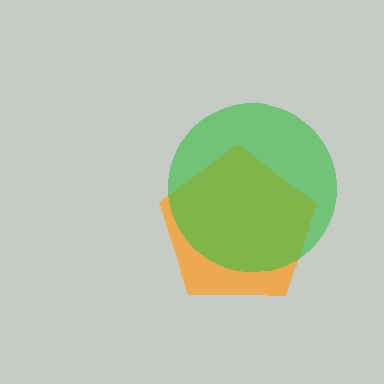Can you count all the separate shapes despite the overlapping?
Yes, there are 2 separate shapes.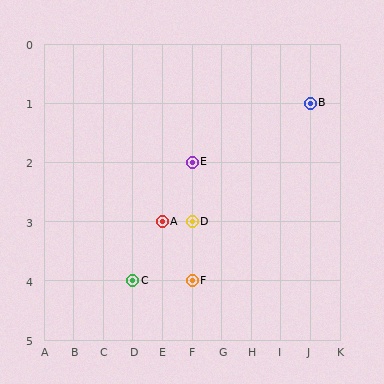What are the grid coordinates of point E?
Point E is at grid coordinates (F, 2).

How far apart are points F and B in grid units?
Points F and B are 4 columns and 3 rows apart (about 5.0 grid units diagonally).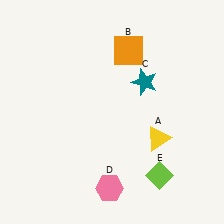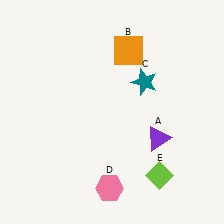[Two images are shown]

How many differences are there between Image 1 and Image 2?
There is 1 difference between the two images.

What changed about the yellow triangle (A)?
In Image 1, A is yellow. In Image 2, it changed to purple.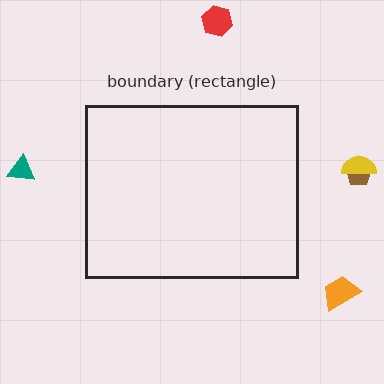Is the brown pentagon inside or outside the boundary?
Outside.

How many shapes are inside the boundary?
0 inside, 5 outside.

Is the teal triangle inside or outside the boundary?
Outside.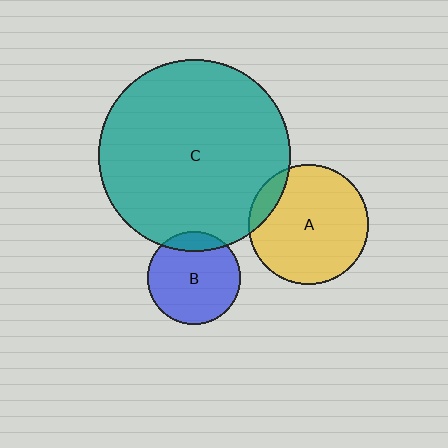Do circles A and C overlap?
Yes.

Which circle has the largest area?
Circle C (teal).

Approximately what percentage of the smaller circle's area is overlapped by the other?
Approximately 10%.